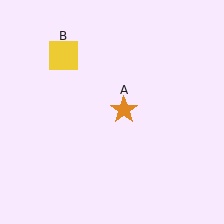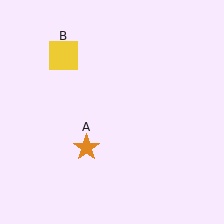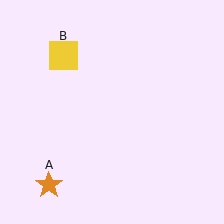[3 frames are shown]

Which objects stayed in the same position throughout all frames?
Yellow square (object B) remained stationary.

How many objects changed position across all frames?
1 object changed position: orange star (object A).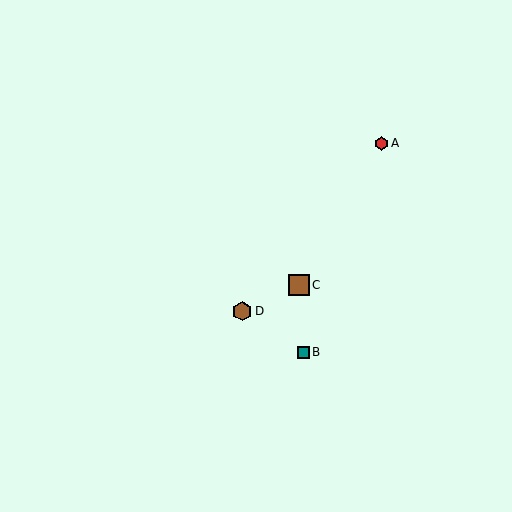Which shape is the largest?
The brown square (labeled C) is the largest.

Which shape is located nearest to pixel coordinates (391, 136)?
The red hexagon (labeled A) at (381, 143) is nearest to that location.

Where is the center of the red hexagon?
The center of the red hexagon is at (381, 143).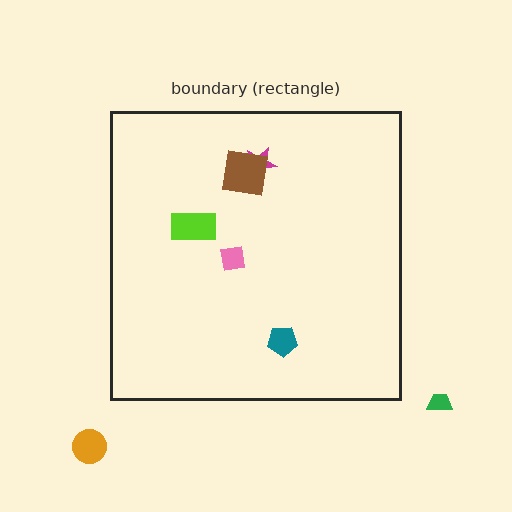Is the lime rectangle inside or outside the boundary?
Inside.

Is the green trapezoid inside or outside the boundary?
Outside.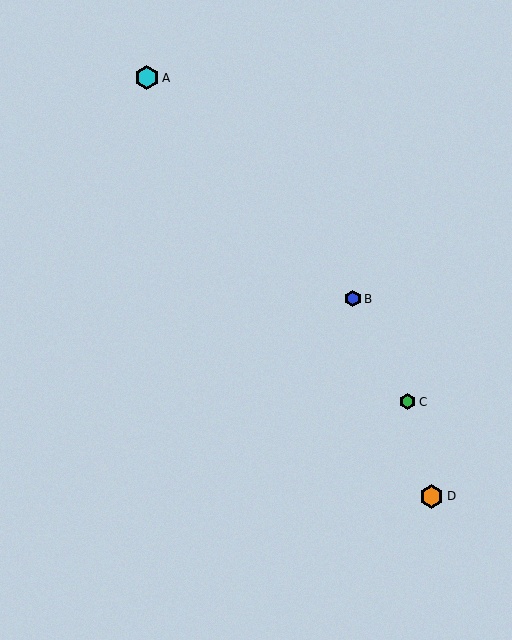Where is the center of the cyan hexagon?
The center of the cyan hexagon is at (147, 78).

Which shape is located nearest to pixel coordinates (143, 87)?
The cyan hexagon (labeled A) at (147, 78) is nearest to that location.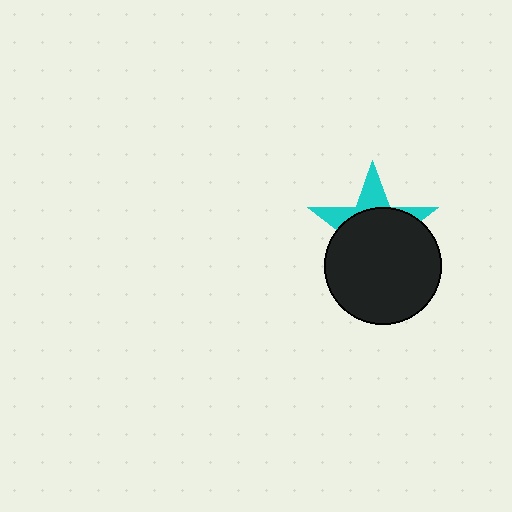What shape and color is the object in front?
The object in front is a black circle.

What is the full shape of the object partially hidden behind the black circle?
The partially hidden object is a cyan star.